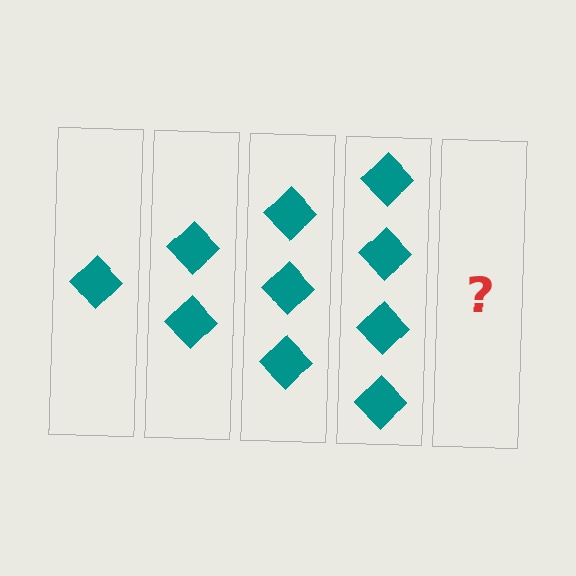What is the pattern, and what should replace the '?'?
The pattern is that each step adds one more diamond. The '?' should be 5 diamonds.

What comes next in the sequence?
The next element should be 5 diamonds.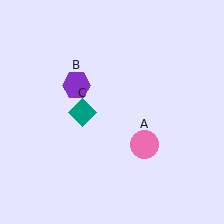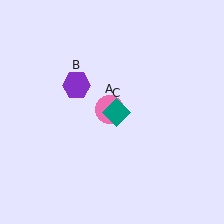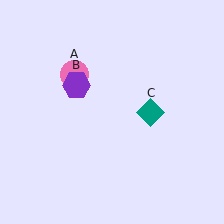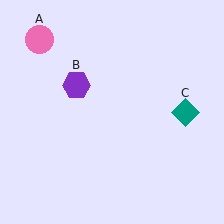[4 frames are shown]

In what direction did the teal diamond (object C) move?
The teal diamond (object C) moved right.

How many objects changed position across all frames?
2 objects changed position: pink circle (object A), teal diamond (object C).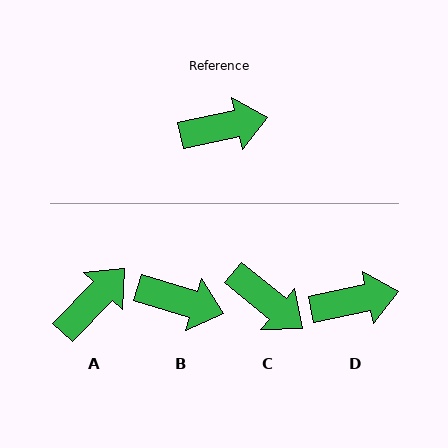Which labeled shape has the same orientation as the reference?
D.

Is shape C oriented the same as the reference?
No, it is off by about 51 degrees.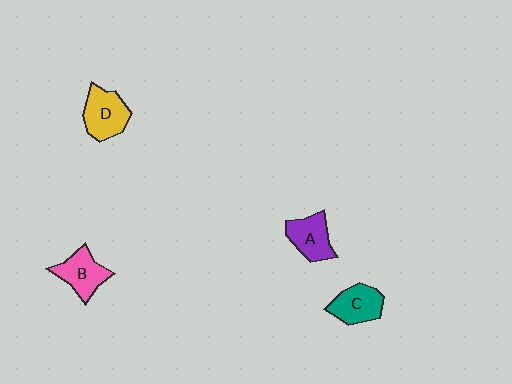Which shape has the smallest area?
Shape C (teal).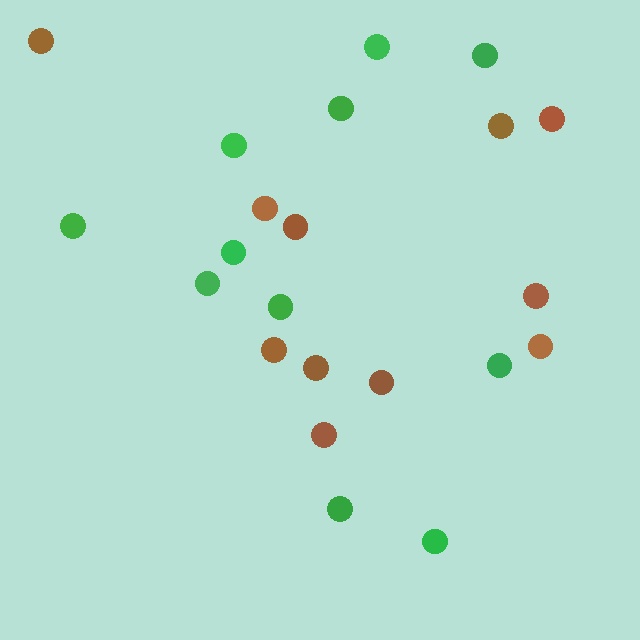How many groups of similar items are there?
There are 2 groups: one group of green circles (11) and one group of brown circles (11).